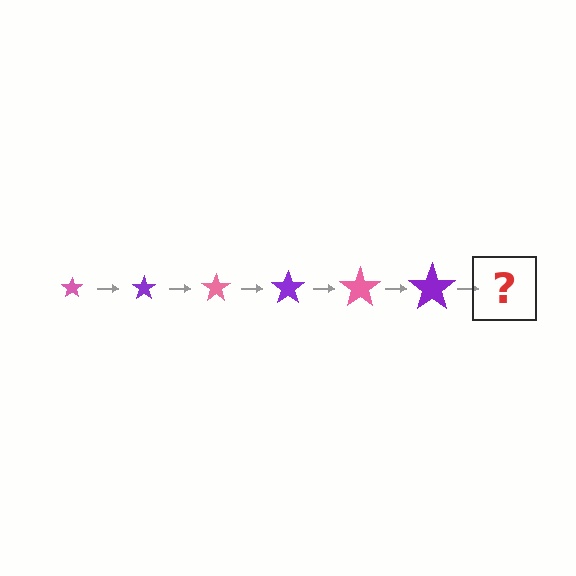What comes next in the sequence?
The next element should be a pink star, larger than the previous one.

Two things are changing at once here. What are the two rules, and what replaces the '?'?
The two rules are that the star grows larger each step and the color cycles through pink and purple. The '?' should be a pink star, larger than the previous one.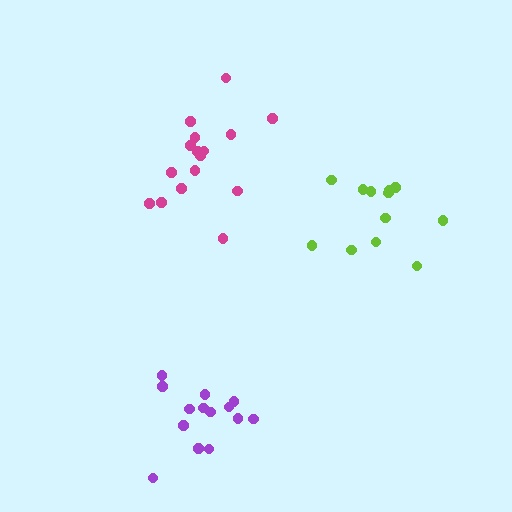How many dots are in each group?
Group 1: 12 dots, Group 2: 14 dots, Group 3: 16 dots (42 total).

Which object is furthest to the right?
The lime cluster is rightmost.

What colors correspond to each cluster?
The clusters are colored: lime, purple, magenta.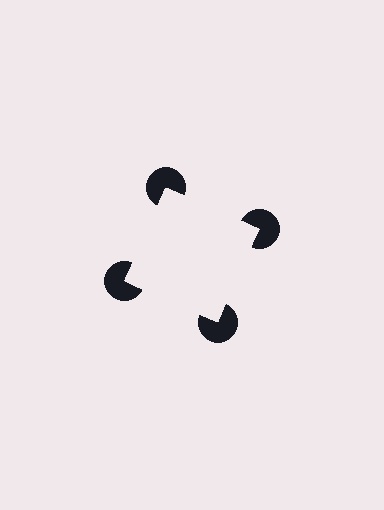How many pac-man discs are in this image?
There are 4 — one at each vertex of the illusory square.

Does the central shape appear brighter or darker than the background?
It typically appears slightly brighter than the background, even though no actual brightness change is drawn.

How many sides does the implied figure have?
4 sides.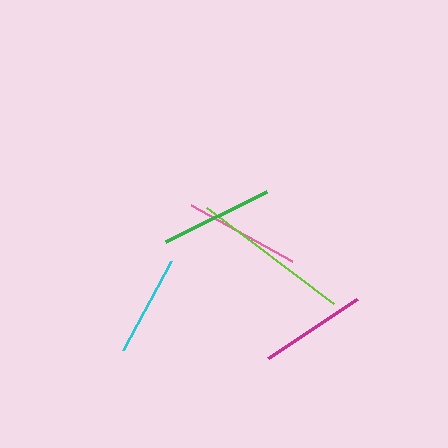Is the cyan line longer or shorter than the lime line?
The lime line is longer than the cyan line.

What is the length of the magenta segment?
The magenta segment is approximately 107 pixels long.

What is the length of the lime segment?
The lime segment is approximately 159 pixels long.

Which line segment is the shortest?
The cyan line is the shortest at approximately 101 pixels.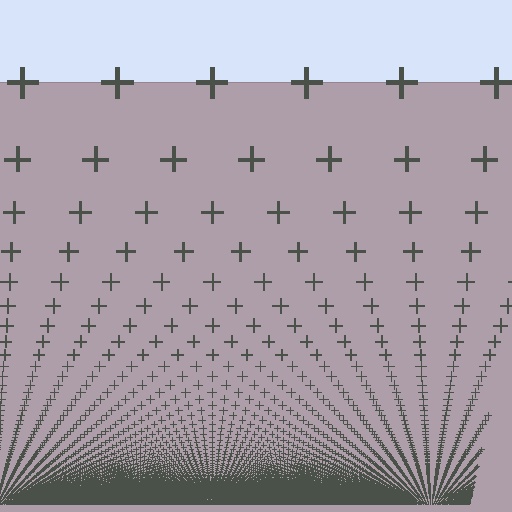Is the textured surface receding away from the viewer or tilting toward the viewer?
The surface appears to tilt toward the viewer. Texture elements get larger and sparser toward the top.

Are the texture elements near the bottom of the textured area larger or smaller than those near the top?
Smaller. The gradient is inverted — elements near the bottom are smaller and denser.